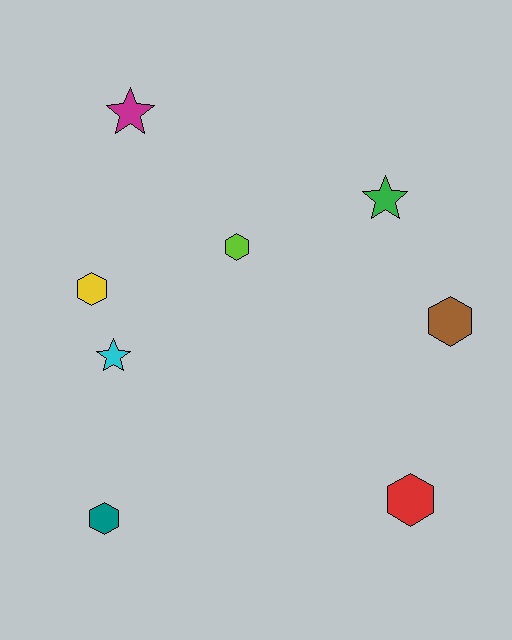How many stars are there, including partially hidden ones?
There are 3 stars.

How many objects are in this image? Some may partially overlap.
There are 8 objects.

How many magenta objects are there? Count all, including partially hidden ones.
There is 1 magenta object.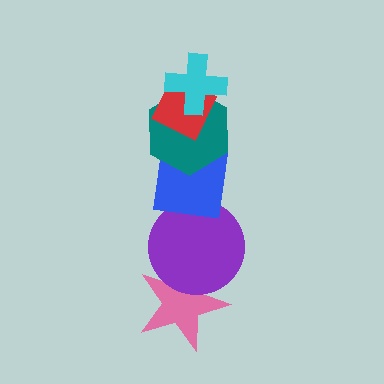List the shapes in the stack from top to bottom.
From top to bottom: the cyan cross, the red diamond, the teal hexagon, the blue square, the purple circle, the pink star.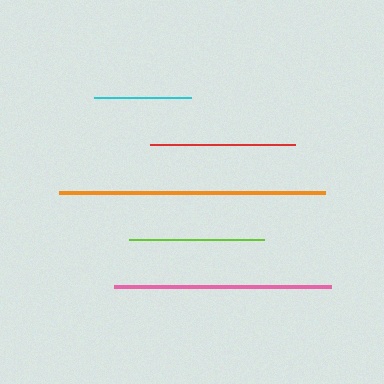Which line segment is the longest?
The orange line is the longest at approximately 266 pixels.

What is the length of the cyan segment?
The cyan segment is approximately 96 pixels long.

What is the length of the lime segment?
The lime segment is approximately 135 pixels long.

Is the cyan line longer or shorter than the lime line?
The lime line is longer than the cyan line.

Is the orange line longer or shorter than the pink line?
The orange line is longer than the pink line.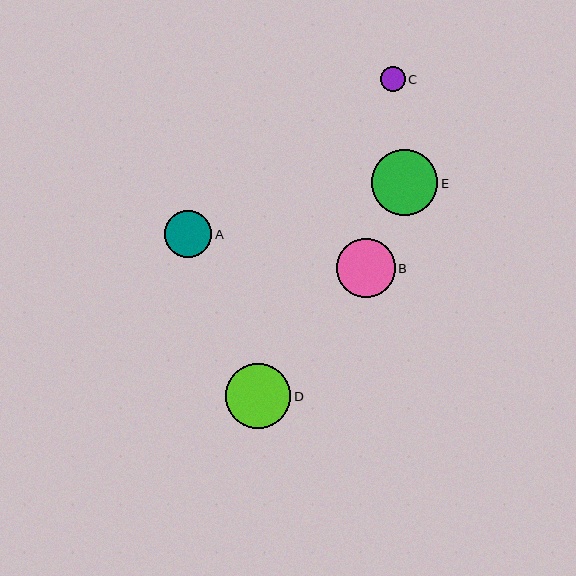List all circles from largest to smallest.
From largest to smallest: E, D, B, A, C.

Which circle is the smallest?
Circle C is the smallest with a size of approximately 25 pixels.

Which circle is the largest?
Circle E is the largest with a size of approximately 66 pixels.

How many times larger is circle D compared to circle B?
Circle D is approximately 1.1 times the size of circle B.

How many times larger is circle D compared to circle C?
Circle D is approximately 2.6 times the size of circle C.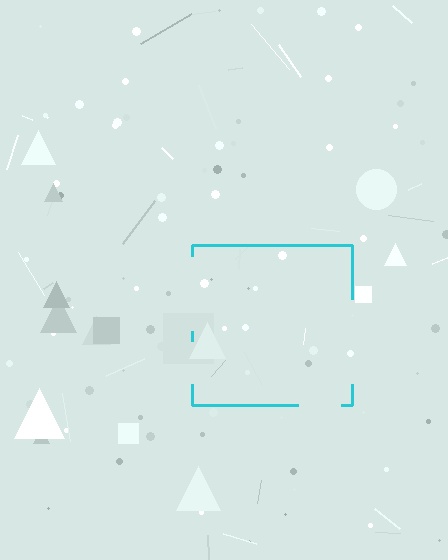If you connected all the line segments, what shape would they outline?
They would outline a square.